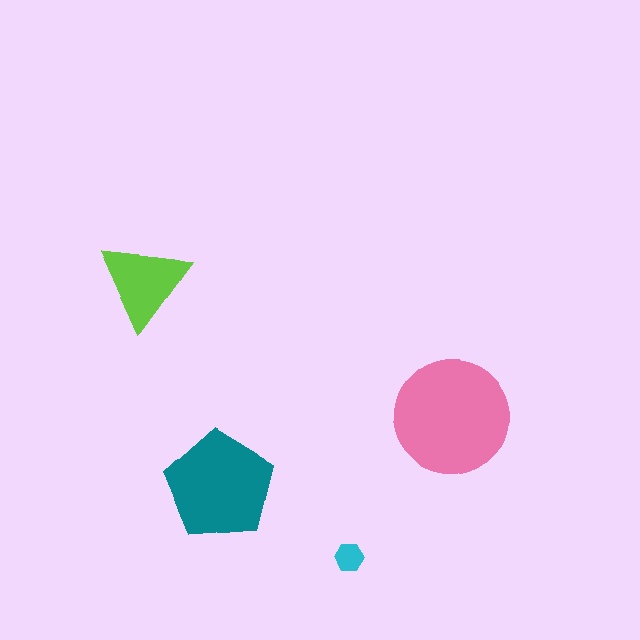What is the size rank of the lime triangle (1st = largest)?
3rd.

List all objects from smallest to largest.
The cyan hexagon, the lime triangle, the teal pentagon, the pink circle.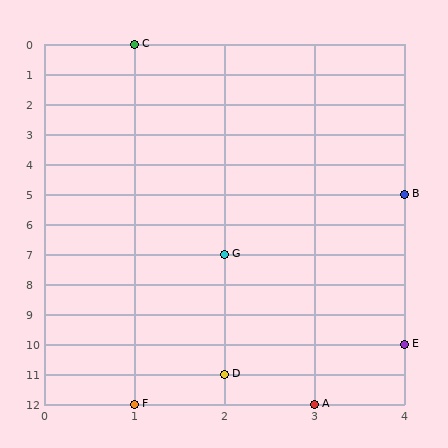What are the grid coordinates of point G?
Point G is at grid coordinates (2, 7).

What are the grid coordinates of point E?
Point E is at grid coordinates (4, 10).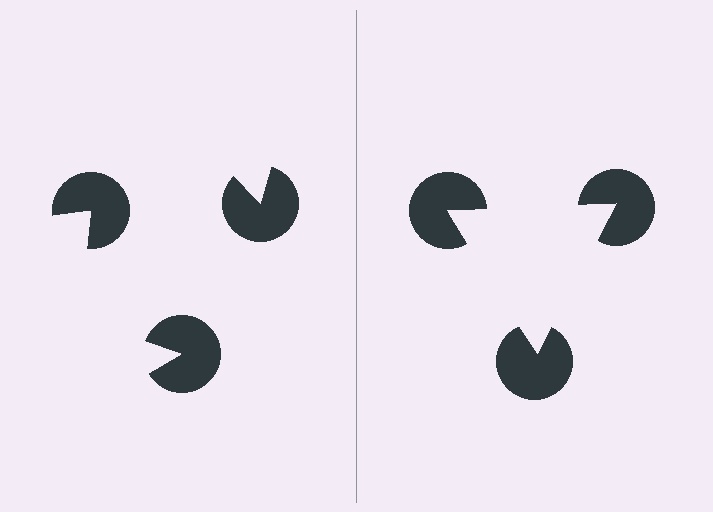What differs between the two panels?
The pac-man discs are positioned identically on both sides; only the wedge orientations differ. On the right they align to a triangle; on the left they are misaligned.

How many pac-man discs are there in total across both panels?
6 — 3 on each side.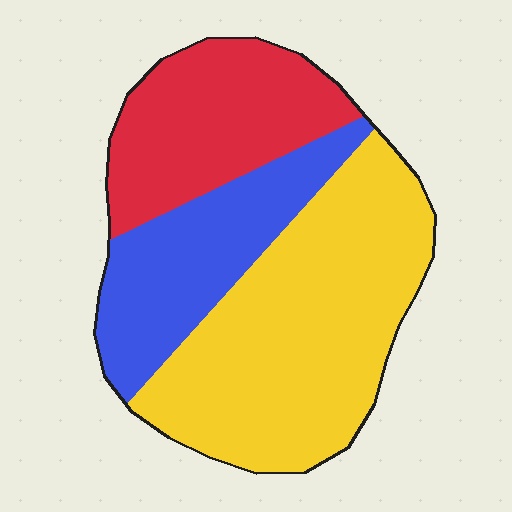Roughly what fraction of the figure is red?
Red takes up about one quarter (1/4) of the figure.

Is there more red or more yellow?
Yellow.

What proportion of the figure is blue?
Blue takes up between a sixth and a third of the figure.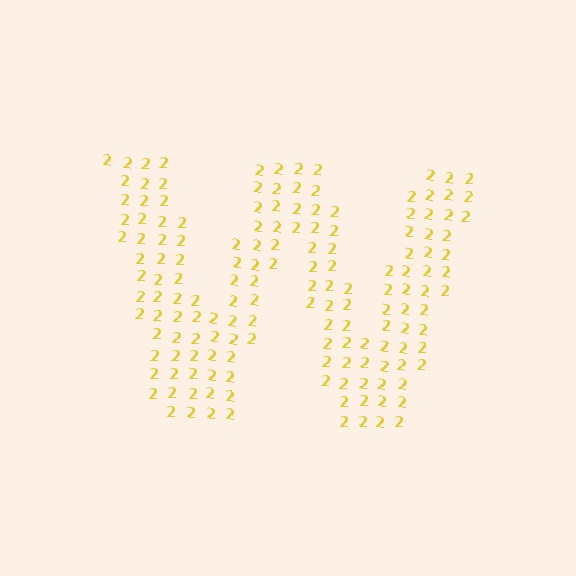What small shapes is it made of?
It is made of small digit 2's.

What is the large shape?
The large shape is the letter W.